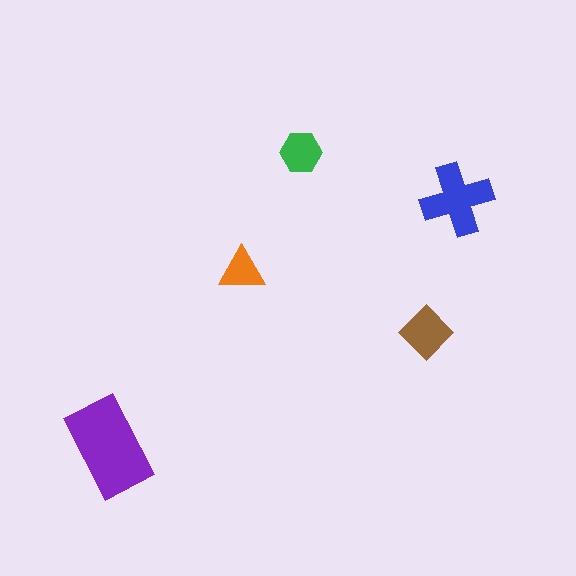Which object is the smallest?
The orange triangle.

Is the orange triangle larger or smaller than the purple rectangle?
Smaller.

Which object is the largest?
The purple rectangle.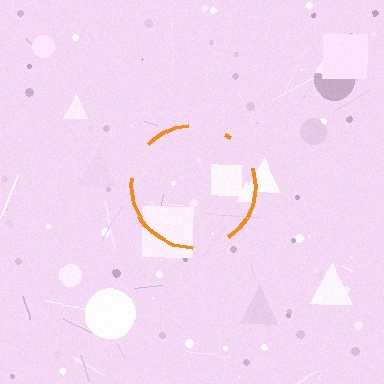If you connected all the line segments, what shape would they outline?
They would outline a circle.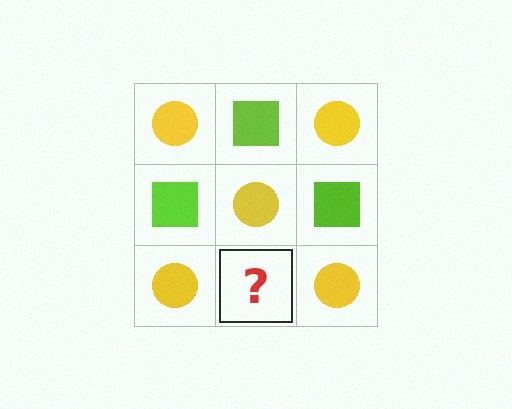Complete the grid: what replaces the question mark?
The question mark should be replaced with a lime square.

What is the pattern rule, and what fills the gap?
The rule is that it alternates yellow circle and lime square in a checkerboard pattern. The gap should be filled with a lime square.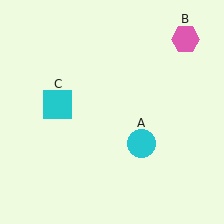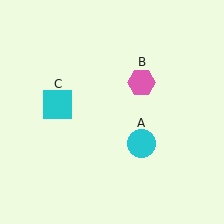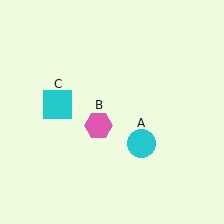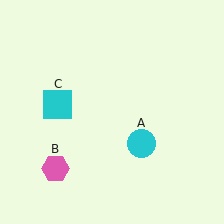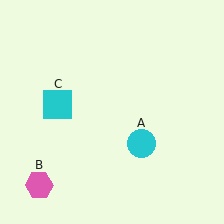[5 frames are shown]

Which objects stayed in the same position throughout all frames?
Cyan circle (object A) and cyan square (object C) remained stationary.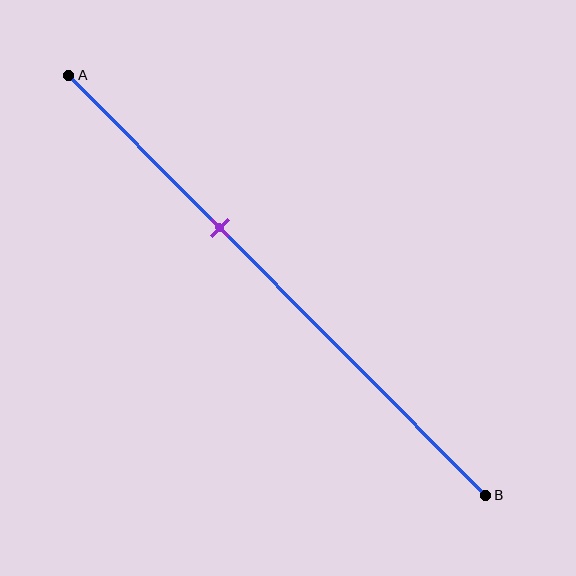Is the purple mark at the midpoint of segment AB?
No, the mark is at about 35% from A, not at the 50% midpoint.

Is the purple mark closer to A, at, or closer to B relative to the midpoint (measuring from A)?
The purple mark is closer to point A than the midpoint of segment AB.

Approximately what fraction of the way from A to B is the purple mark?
The purple mark is approximately 35% of the way from A to B.